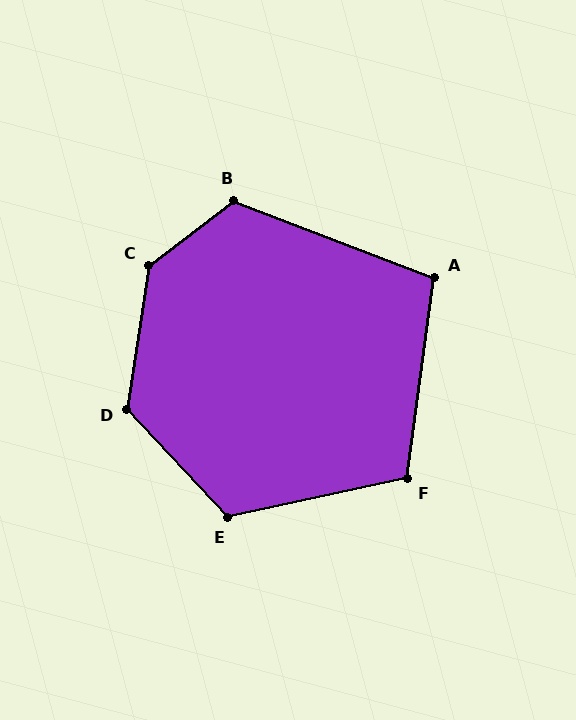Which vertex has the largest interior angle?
C, at approximately 136 degrees.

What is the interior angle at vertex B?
Approximately 122 degrees (obtuse).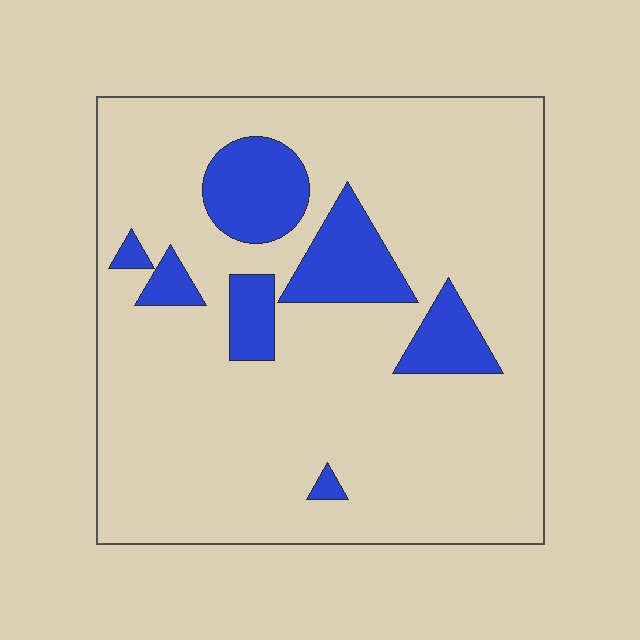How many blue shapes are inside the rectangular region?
7.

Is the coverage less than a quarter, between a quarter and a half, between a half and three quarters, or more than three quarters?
Less than a quarter.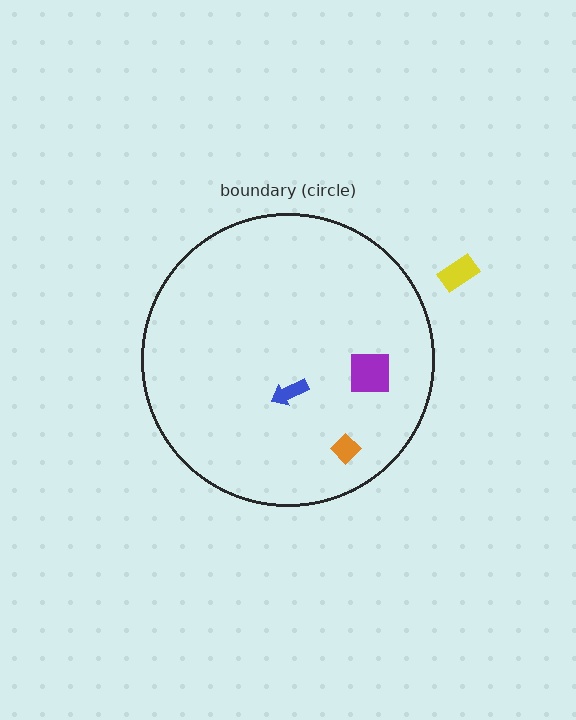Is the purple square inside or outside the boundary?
Inside.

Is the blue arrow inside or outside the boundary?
Inside.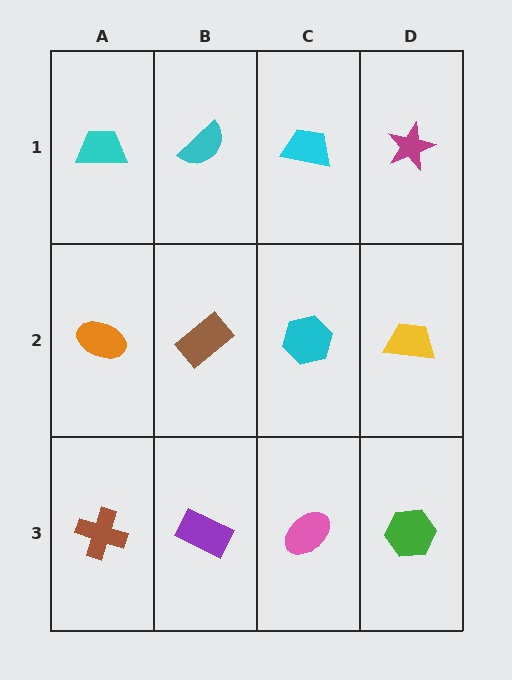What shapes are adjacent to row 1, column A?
An orange ellipse (row 2, column A), a cyan semicircle (row 1, column B).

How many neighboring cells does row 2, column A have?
3.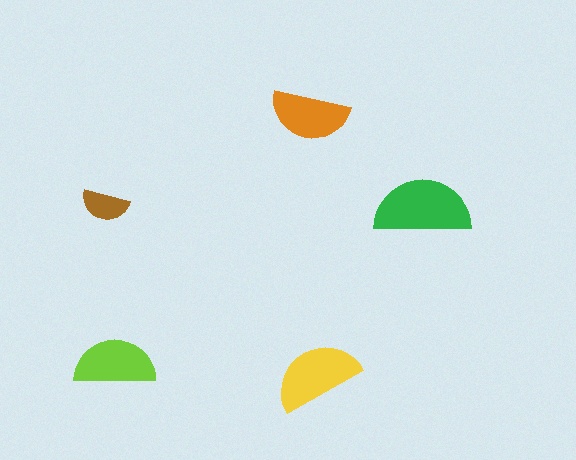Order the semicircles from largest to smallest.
the green one, the yellow one, the lime one, the orange one, the brown one.